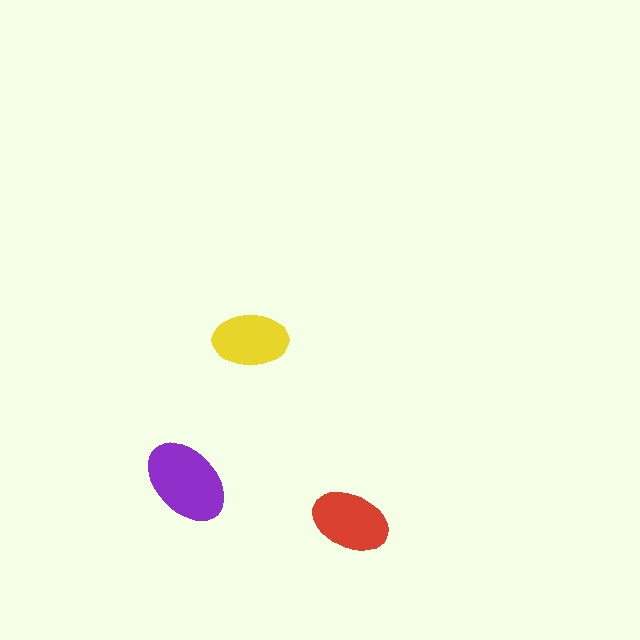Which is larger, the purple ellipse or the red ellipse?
The purple one.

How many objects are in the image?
There are 3 objects in the image.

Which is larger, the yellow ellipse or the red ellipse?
The red one.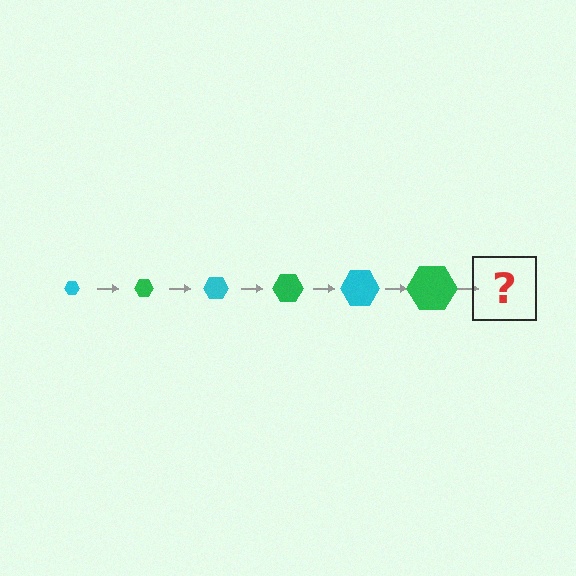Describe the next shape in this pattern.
It should be a cyan hexagon, larger than the previous one.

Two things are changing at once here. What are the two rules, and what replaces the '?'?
The two rules are that the hexagon grows larger each step and the color cycles through cyan and green. The '?' should be a cyan hexagon, larger than the previous one.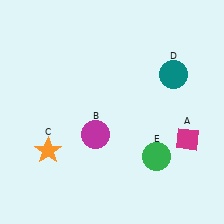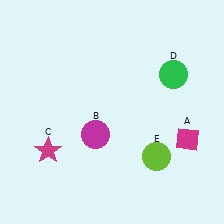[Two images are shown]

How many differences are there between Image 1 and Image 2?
There are 3 differences between the two images.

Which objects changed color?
C changed from orange to magenta. D changed from teal to green. E changed from green to lime.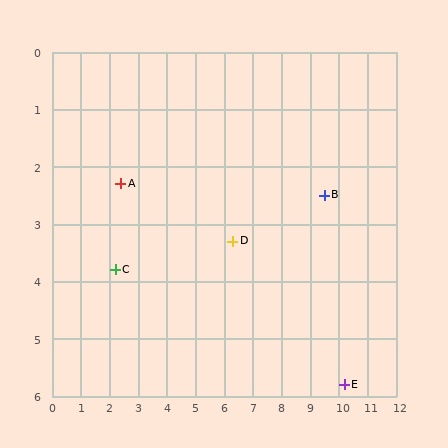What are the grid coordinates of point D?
Point D is at approximately (6.3, 3.3).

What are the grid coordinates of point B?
Point B is at approximately (9.5, 2.5).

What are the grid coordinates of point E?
Point E is at approximately (10.2, 5.8).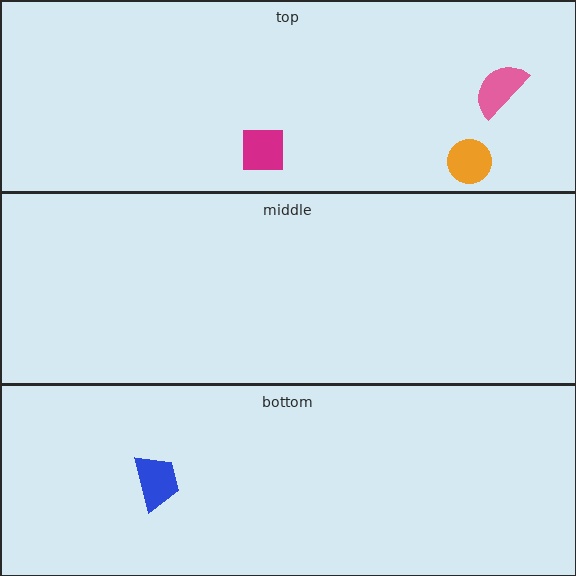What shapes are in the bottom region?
The blue trapezoid.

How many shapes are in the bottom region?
1.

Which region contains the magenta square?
The top region.